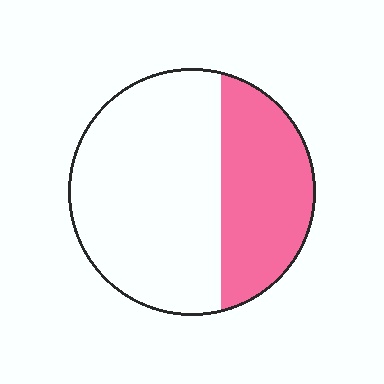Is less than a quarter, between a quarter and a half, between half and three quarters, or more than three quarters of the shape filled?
Between a quarter and a half.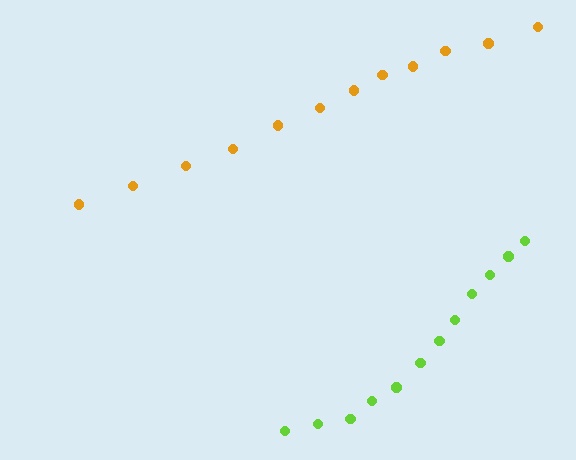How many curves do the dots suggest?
There are 2 distinct paths.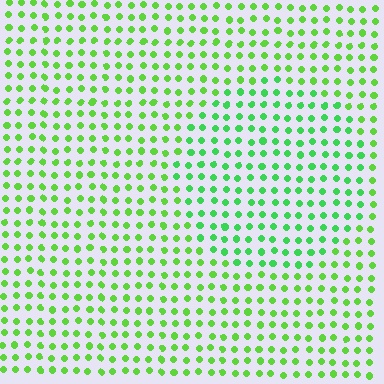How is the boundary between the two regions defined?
The boundary is defined purely by a slight shift in hue (about 23 degrees). Spacing, size, and orientation are identical on both sides.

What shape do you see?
I see a circle.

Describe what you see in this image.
The image is filled with small lime elements in a uniform arrangement. A circle-shaped region is visible where the elements are tinted to a slightly different hue, forming a subtle color boundary.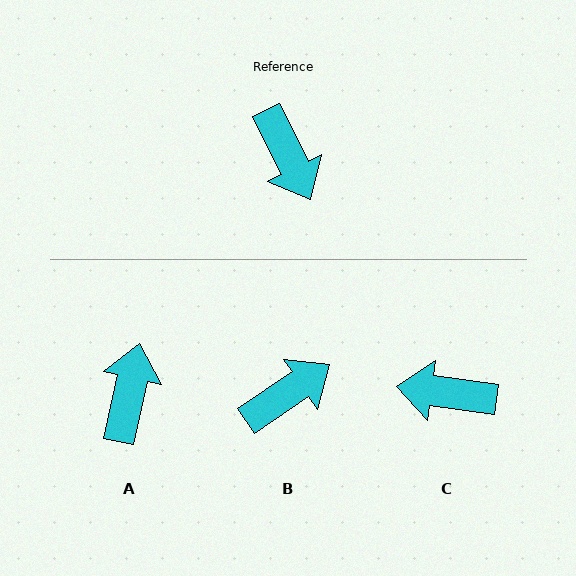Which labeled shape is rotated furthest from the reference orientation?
A, about 142 degrees away.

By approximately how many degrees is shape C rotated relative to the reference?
Approximately 124 degrees clockwise.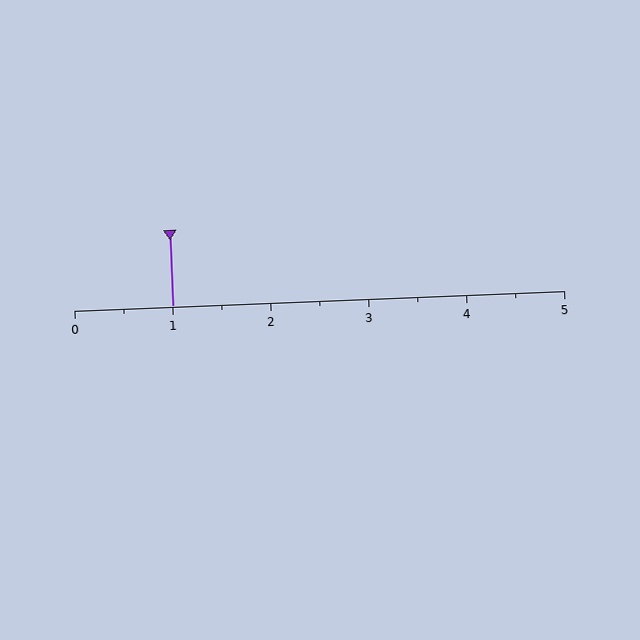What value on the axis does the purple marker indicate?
The marker indicates approximately 1.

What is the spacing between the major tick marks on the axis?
The major ticks are spaced 1 apart.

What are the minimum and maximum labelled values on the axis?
The axis runs from 0 to 5.